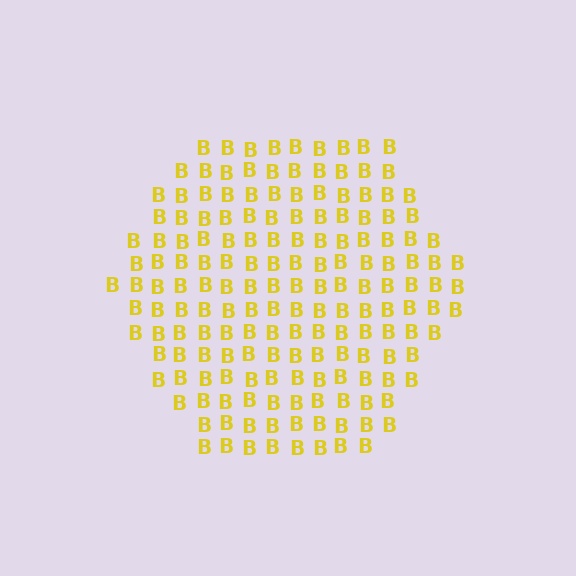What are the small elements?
The small elements are letter B's.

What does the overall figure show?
The overall figure shows a hexagon.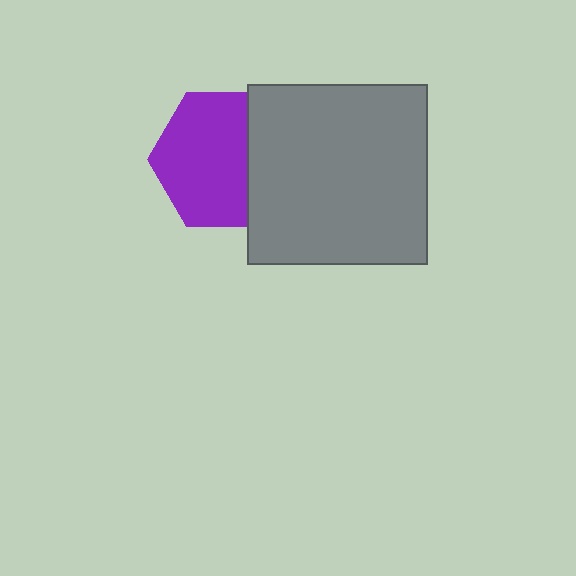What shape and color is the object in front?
The object in front is a gray square.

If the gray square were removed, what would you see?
You would see the complete purple hexagon.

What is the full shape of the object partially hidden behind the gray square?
The partially hidden object is a purple hexagon.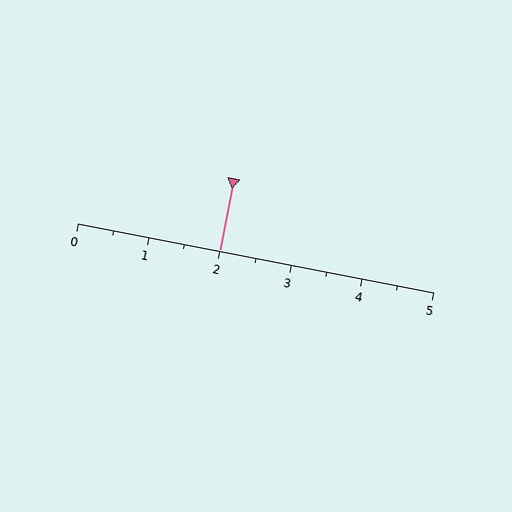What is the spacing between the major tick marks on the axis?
The major ticks are spaced 1 apart.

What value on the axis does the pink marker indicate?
The marker indicates approximately 2.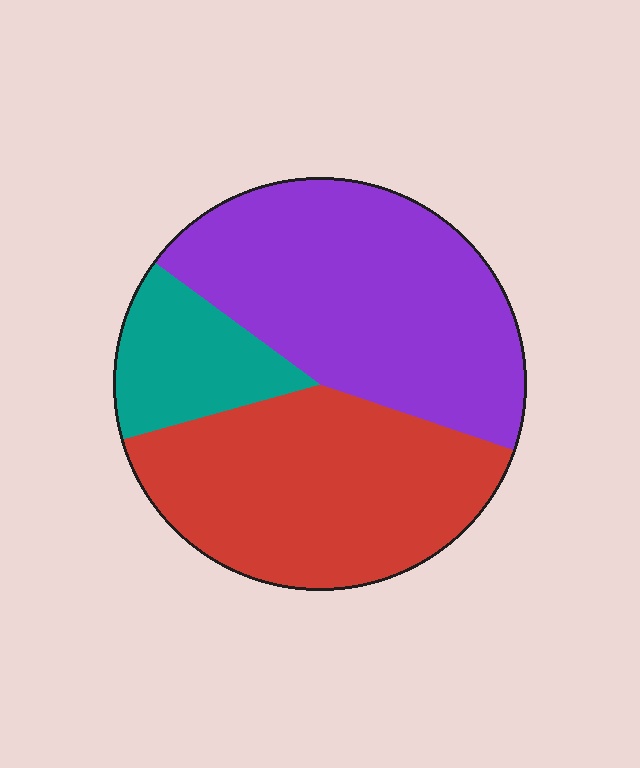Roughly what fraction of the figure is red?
Red covers roughly 40% of the figure.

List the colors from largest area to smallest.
From largest to smallest: purple, red, teal.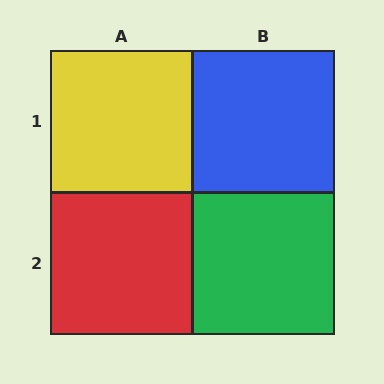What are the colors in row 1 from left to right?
Yellow, blue.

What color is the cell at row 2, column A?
Red.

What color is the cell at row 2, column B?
Green.